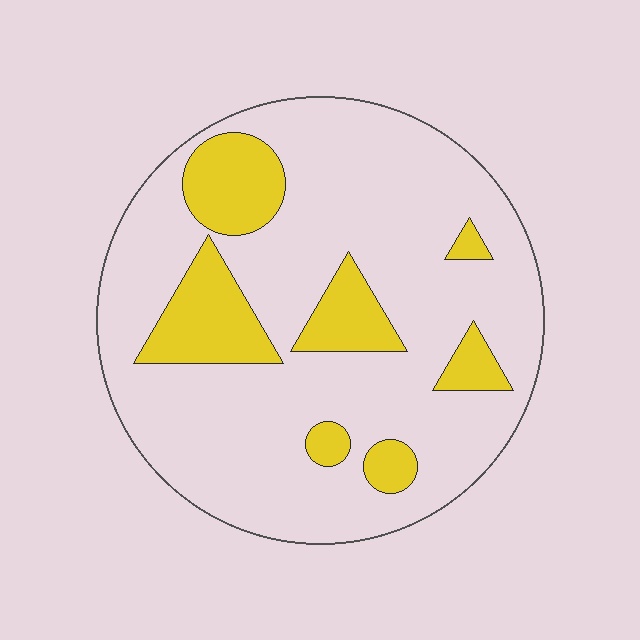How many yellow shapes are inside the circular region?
7.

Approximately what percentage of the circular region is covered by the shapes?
Approximately 20%.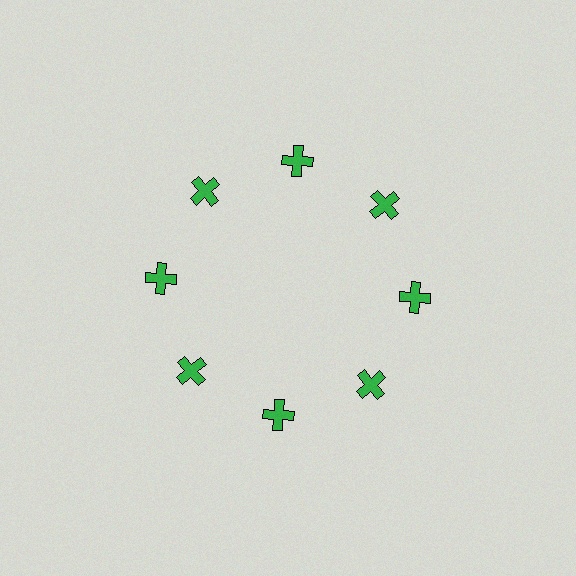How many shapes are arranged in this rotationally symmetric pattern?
There are 8 shapes, arranged in 8 groups of 1.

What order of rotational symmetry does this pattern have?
This pattern has 8-fold rotational symmetry.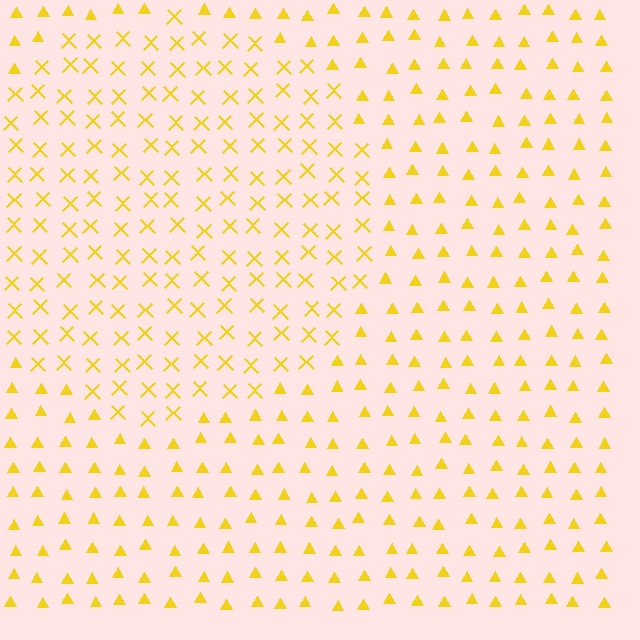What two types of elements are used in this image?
The image uses X marks inside the circle region and triangles outside it.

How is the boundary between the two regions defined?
The boundary is defined by a change in element shape: X marks inside vs. triangles outside. All elements share the same color and spacing.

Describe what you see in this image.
The image is filled with small yellow elements arranged in a uniform grid. A circle-shaped region contains X marks, while the surrounding area contains triangles. The boundary is defined purely by the change in element shape.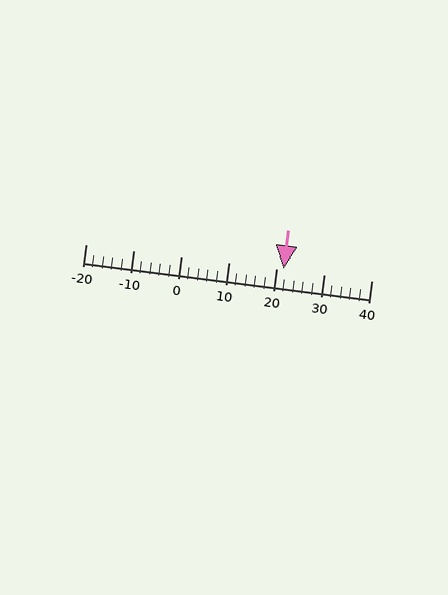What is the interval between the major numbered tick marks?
The major tick marks are spaced 10 units apart.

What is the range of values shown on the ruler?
The ruler shows values from -20 to 40.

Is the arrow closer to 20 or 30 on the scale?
The arrow is closer to 20.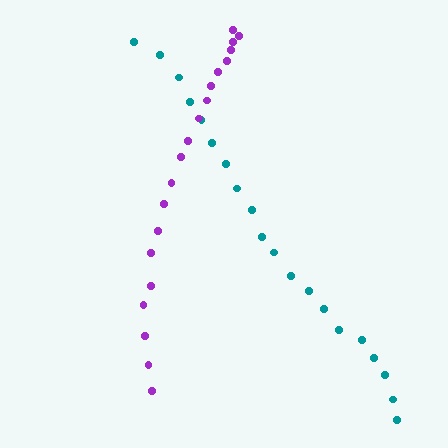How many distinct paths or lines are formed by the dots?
There are 2 distinct paths.